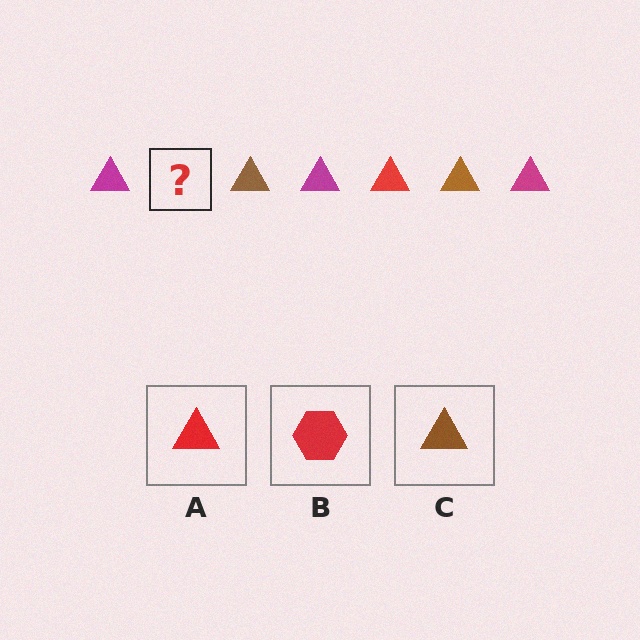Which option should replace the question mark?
Option A.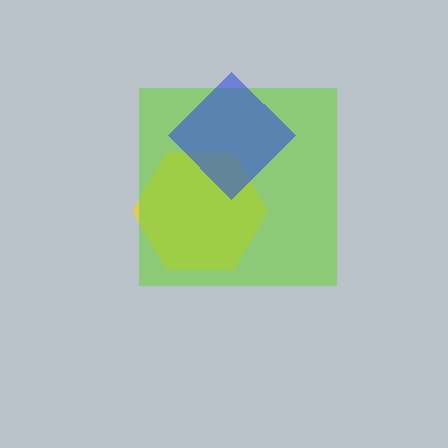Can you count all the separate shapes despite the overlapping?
Yes, there are 3 separate shapes.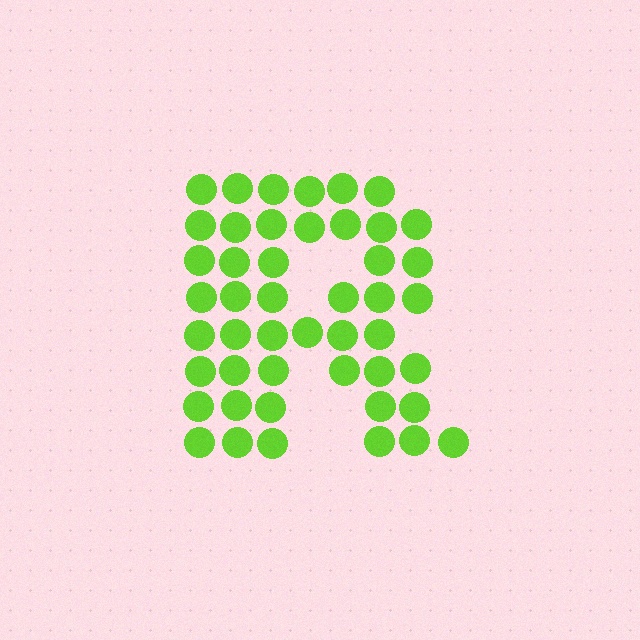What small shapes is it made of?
It is made of small circles.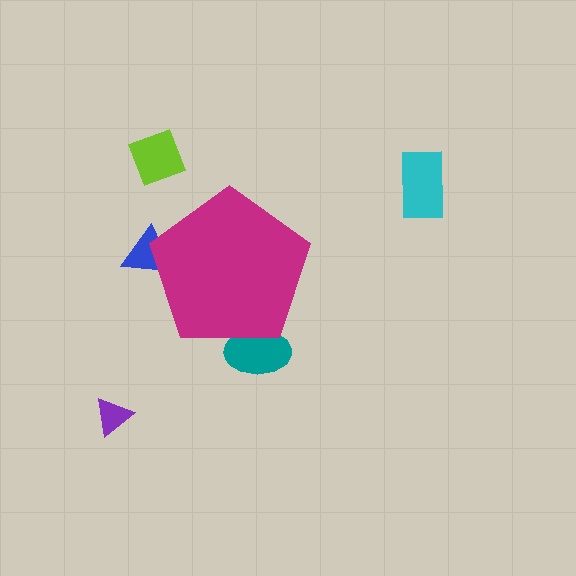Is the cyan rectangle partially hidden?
No, the cyan rectangle is fully visible.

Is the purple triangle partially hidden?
No, the purple triangle is fully visible.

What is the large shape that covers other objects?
A magenta pentagon.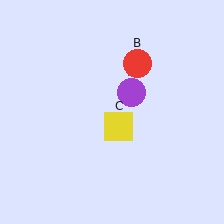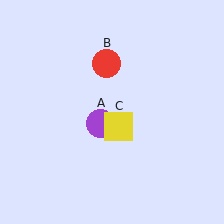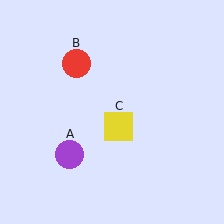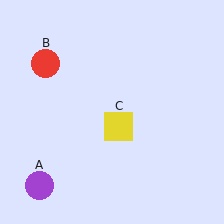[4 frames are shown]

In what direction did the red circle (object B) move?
The red circle (object B) moved left.